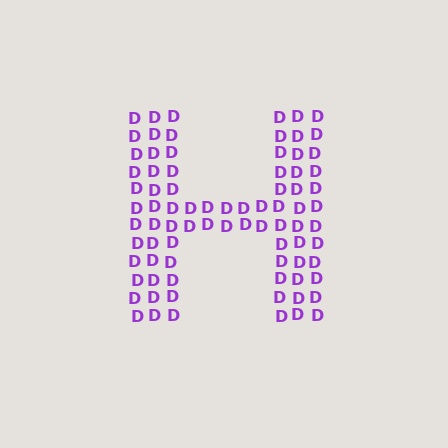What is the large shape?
The large shape is the letter H.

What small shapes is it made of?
It is made of small letter D's.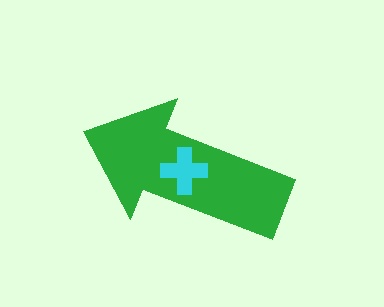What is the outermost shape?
The green arrow.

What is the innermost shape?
The cyan cross.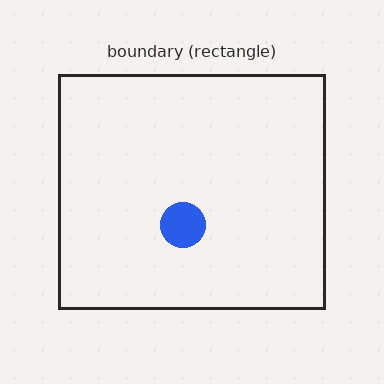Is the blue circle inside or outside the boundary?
Inside.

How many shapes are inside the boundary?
1 inside, 0 outside.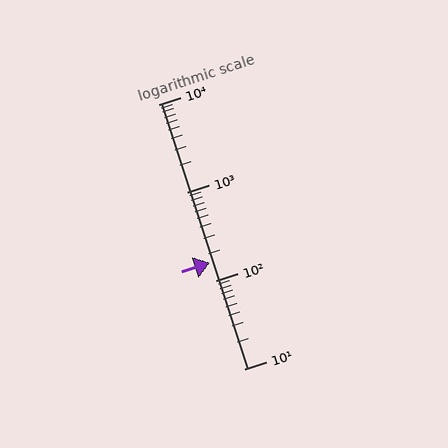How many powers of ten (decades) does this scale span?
The scale spans 3 decades, from 10 to 10000.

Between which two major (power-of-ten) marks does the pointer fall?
The pointer is between 100 and 1000.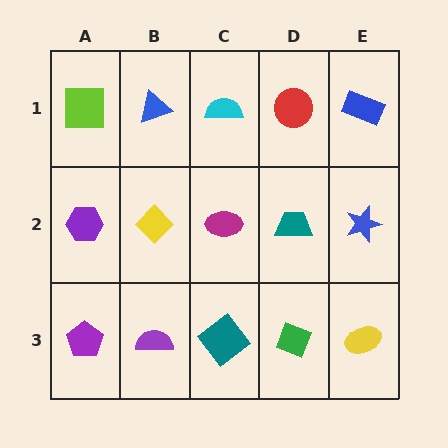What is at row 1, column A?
A lime square.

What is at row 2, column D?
A teal trapezoid.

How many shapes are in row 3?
5 shapes.